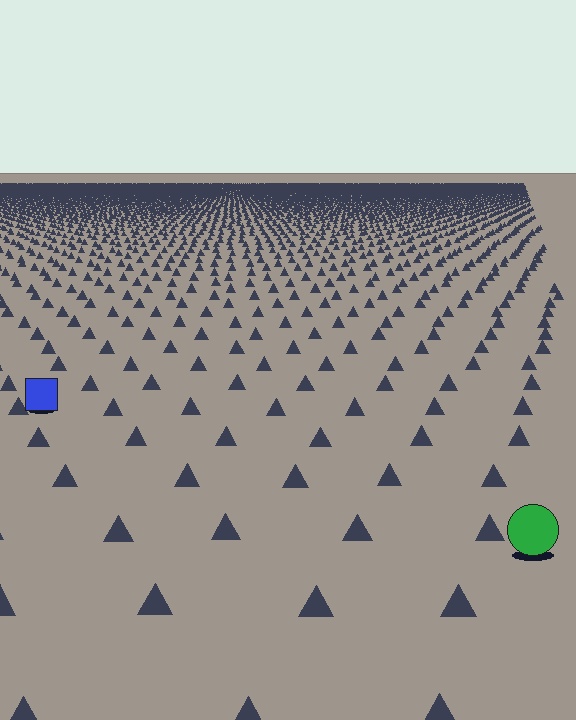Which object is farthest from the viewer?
The blue square is farthest from the viewer. It appears smaller and the ground texture around it is denser.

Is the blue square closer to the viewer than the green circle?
No. The green circle is closer — you can tell from the texture gradient: the ground texture is coarser near it.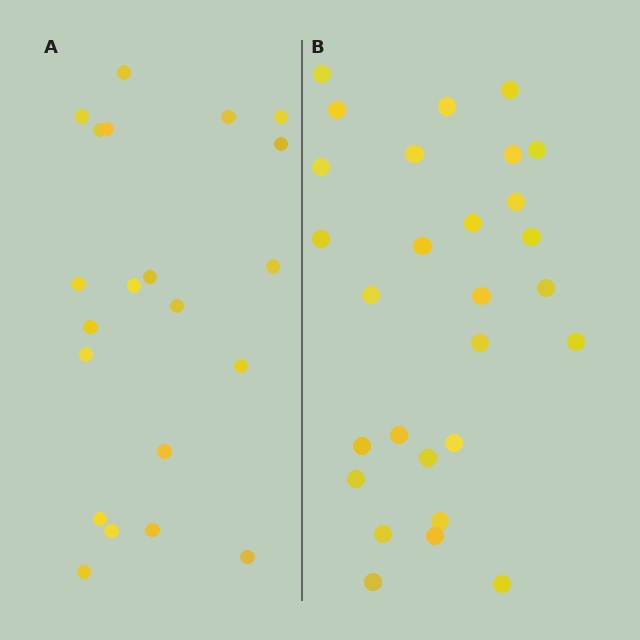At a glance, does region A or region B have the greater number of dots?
Region B (the right region) has more dots.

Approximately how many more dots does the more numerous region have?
Region B has roughly 8 or so more dots than region A.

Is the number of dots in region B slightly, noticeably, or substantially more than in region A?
Region B has noticeably more, but not dramatically so. The ratio is roughly 1.3 to 1.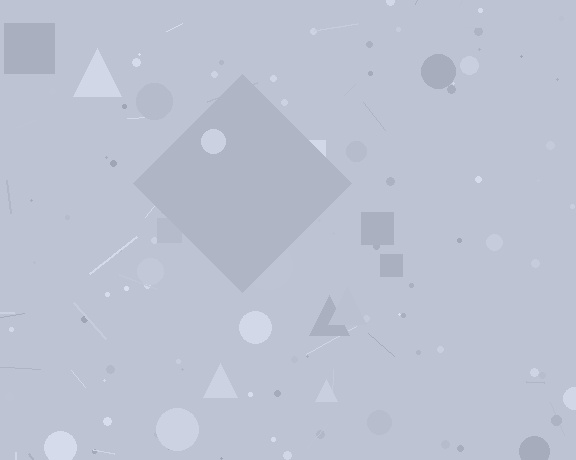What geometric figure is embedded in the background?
A diamond is embedded in the background.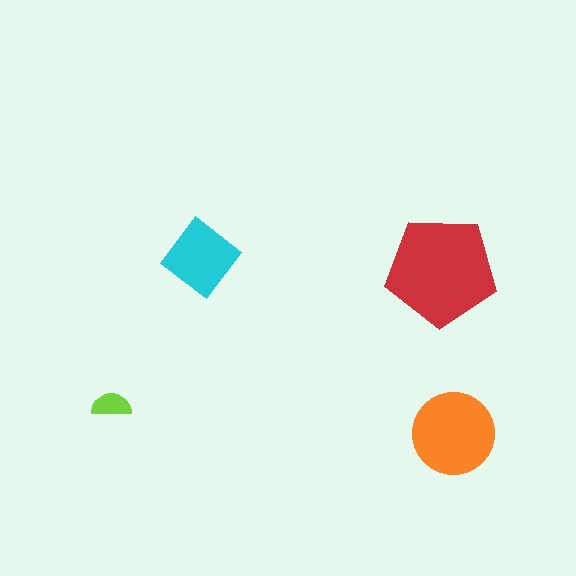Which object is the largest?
The red pentagon.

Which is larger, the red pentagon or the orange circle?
The red pentagon.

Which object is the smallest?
The lime semicircle.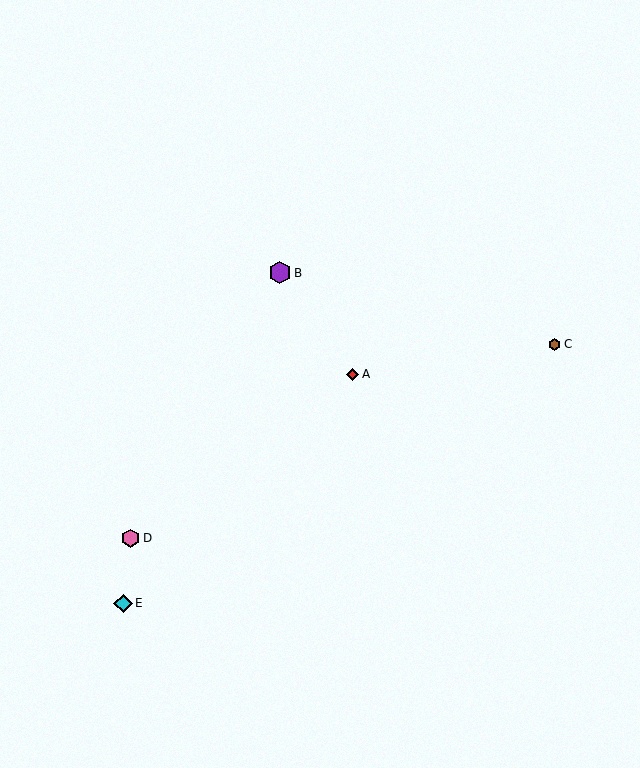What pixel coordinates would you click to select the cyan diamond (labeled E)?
Click at (123, 603) to select the cyan diamond E.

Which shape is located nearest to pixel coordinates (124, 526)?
The pink hexagon (labeled D) at (131, 538) is nearest to that location.